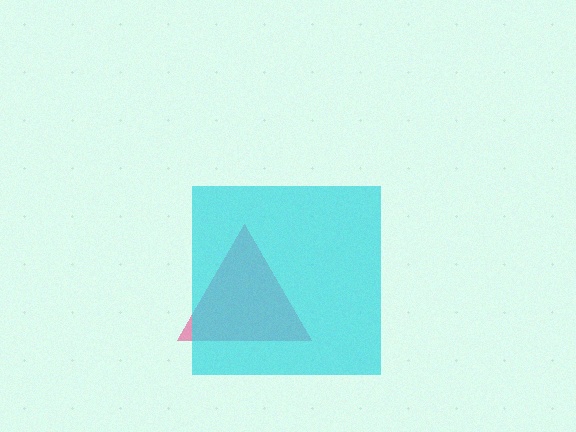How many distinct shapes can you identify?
There are 2 distinct shapes: a pink triangle, a cyan square.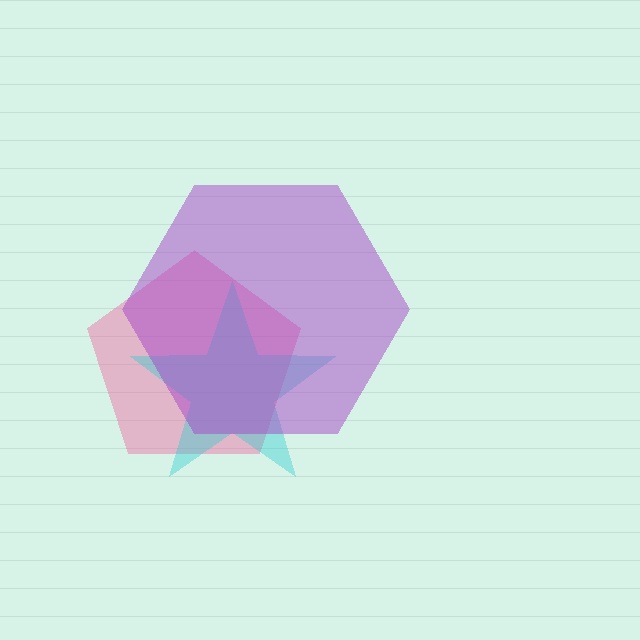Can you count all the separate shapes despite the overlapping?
Yes, there are 3 separate shapes.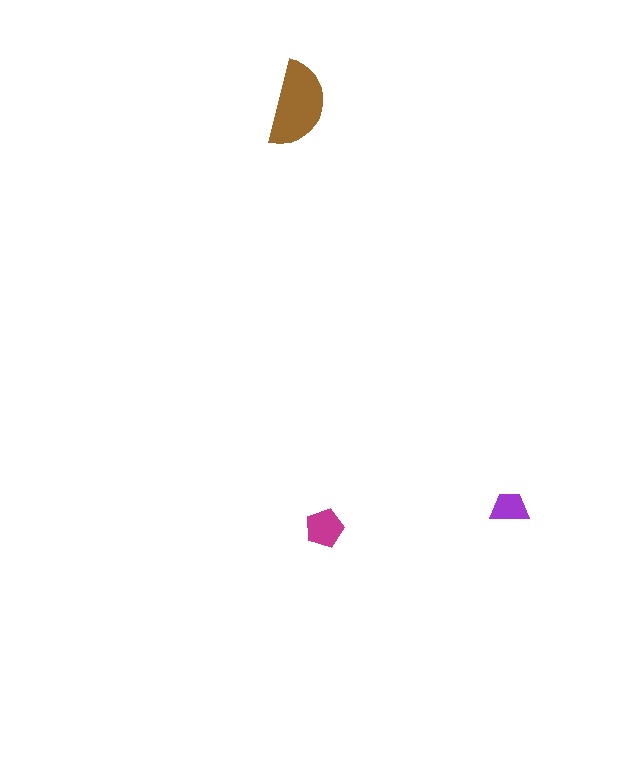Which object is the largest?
The brown semicircle.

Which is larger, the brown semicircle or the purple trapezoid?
The brown semicircle.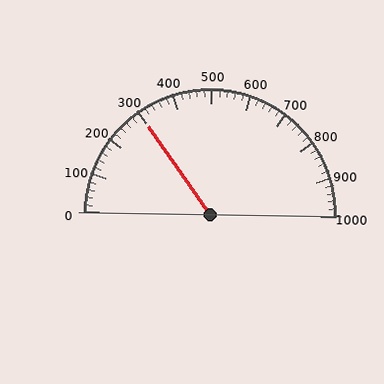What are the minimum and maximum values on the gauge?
The gauge ranges from 0 to 1000.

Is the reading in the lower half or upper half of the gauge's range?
The reading is in the lower half of the range (0 to 1000).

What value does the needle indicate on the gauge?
The needle indicates approximately 300.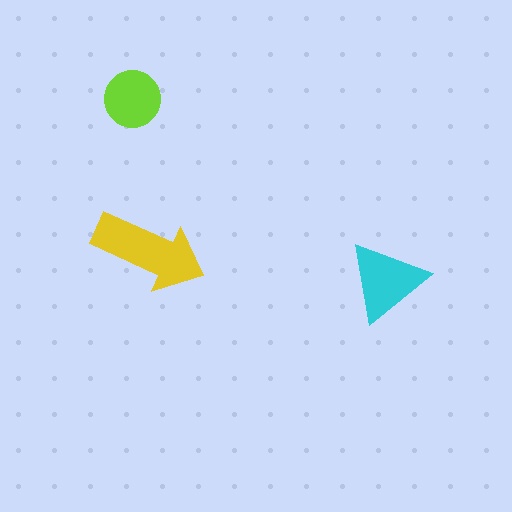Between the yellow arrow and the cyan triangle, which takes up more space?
The yellow arrow.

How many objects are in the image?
There are 3 objects in the image.